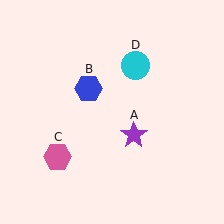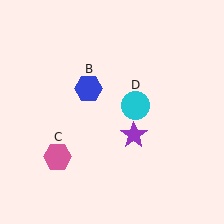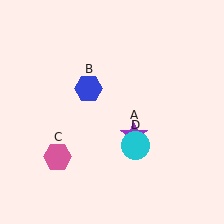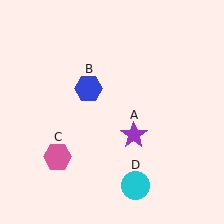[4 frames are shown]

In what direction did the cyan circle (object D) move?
The cyan circle (object D) moved down.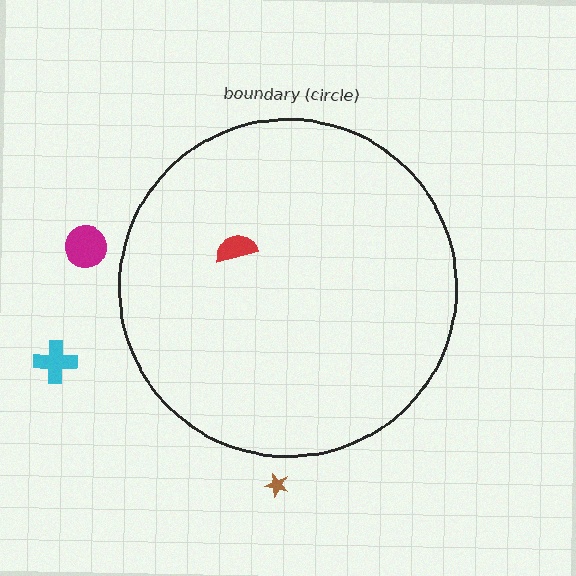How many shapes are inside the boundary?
1 inside, 3 outside.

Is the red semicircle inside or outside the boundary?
Inside.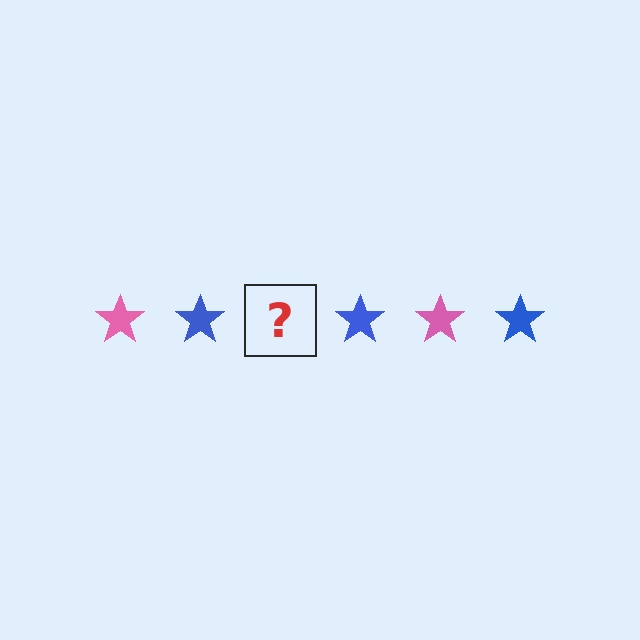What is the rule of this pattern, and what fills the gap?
The rule is that the pattern cycles through pink, blue stars. The gap should be filled with a pink star.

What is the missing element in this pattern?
The missing element is a pink star.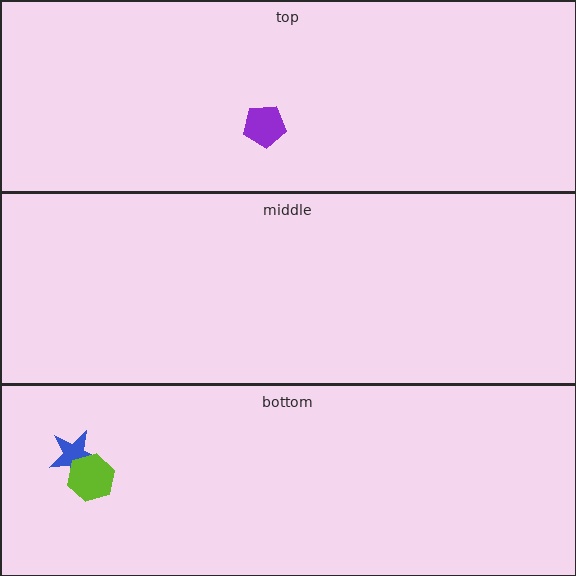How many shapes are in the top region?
1.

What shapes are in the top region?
The purple pentagon.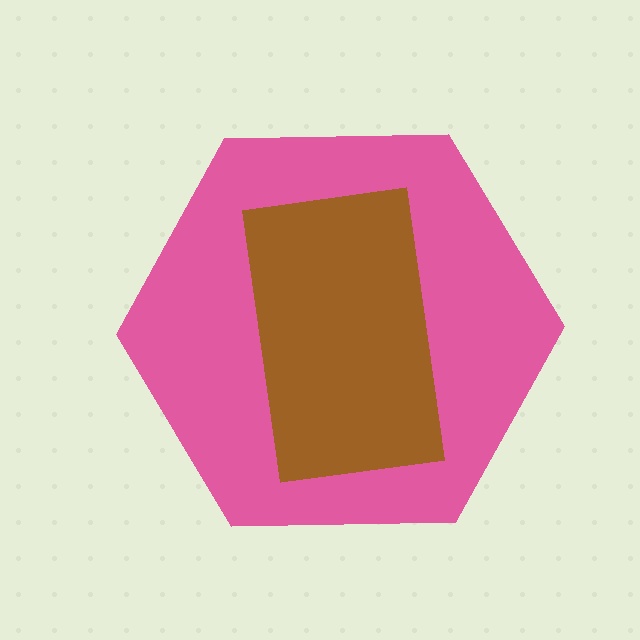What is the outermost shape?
The pink hexagon.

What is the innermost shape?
The brown rectangle.